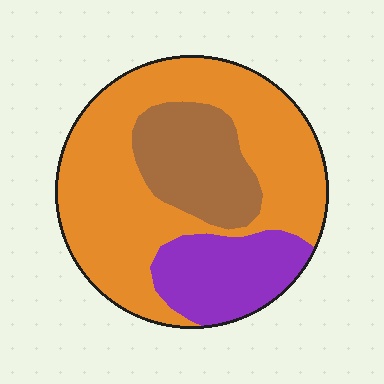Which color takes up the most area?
Orange, at roughly 60%.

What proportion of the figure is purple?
Purple covers 19% of the figure.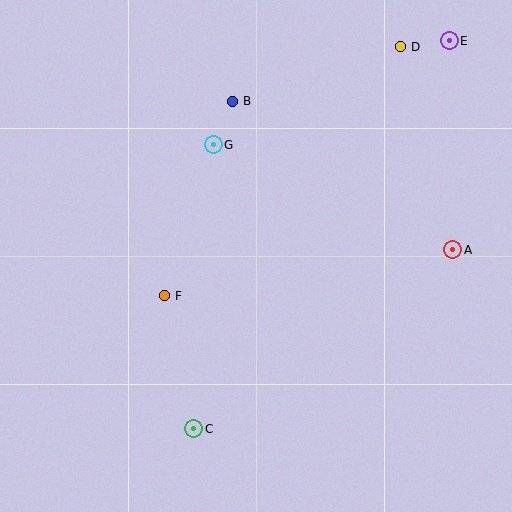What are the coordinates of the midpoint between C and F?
The midpoint between C and F is at (179, 362).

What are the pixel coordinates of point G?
Point G is at (213, 145).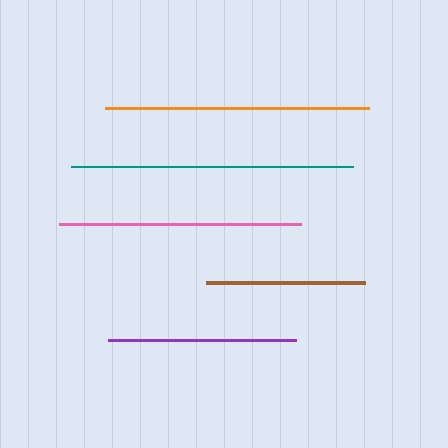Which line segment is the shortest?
The brown line is the shortest at approximately 159 pixels.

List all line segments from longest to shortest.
From longest to shortest: teal, orange, pink, purple, brown.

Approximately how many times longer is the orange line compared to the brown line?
The orange line is approximately 1.7 times the length of the brown line.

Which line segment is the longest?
The teal line is the longest at approximately 281 pixels.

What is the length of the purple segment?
The purple segment is approximately 188 pixels long.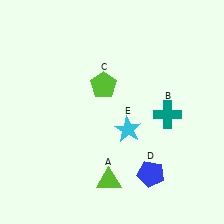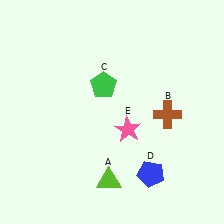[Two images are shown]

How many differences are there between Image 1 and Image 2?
There are 3 differences between the two images.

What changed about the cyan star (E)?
In Image 1, E is cyan. In Image 2, it changed to pink.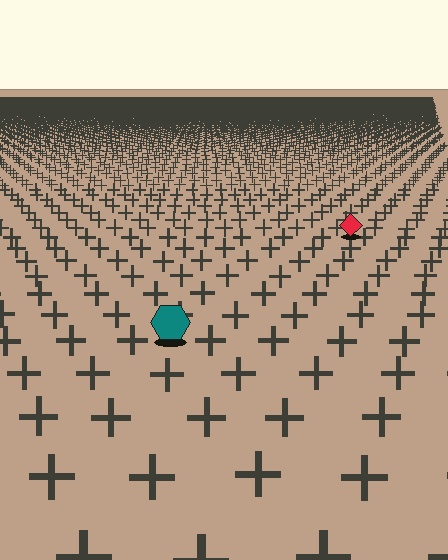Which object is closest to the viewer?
The teal hexagon is closest. The texture marks near it are larger and more spread out.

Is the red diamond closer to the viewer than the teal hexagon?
No. The teal hexagon is closer — you can tell from the texture gradient: the ground texture is coarser near it.